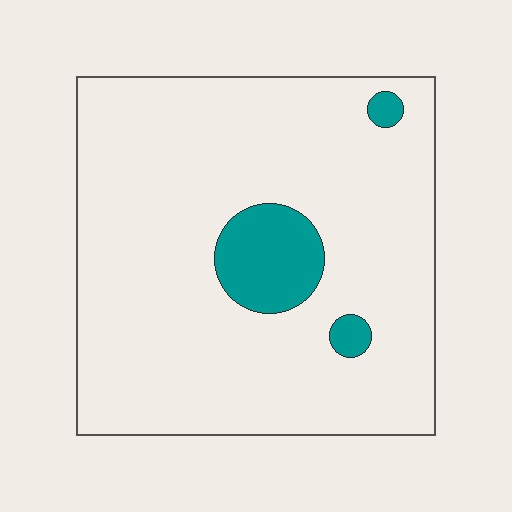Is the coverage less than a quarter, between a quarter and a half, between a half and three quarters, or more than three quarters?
Less than a quarter.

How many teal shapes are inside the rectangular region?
3.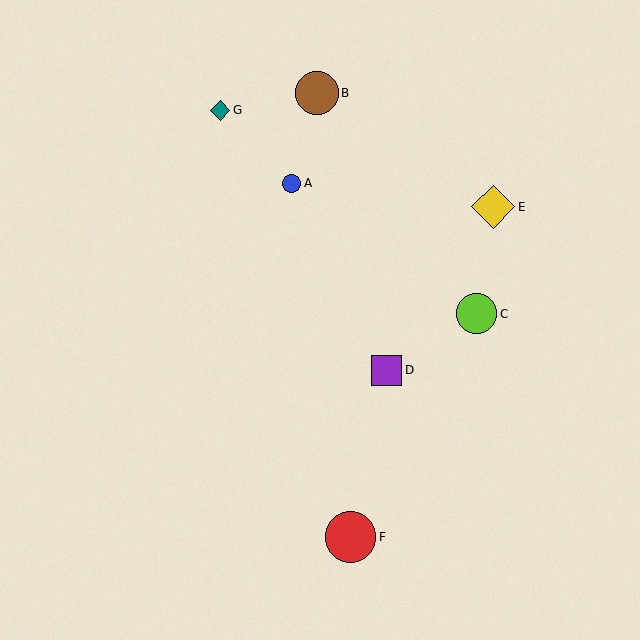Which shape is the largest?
The red circle (labeled F) is the largest.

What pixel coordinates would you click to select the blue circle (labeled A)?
Click at (292, 183) to select the blue circle A.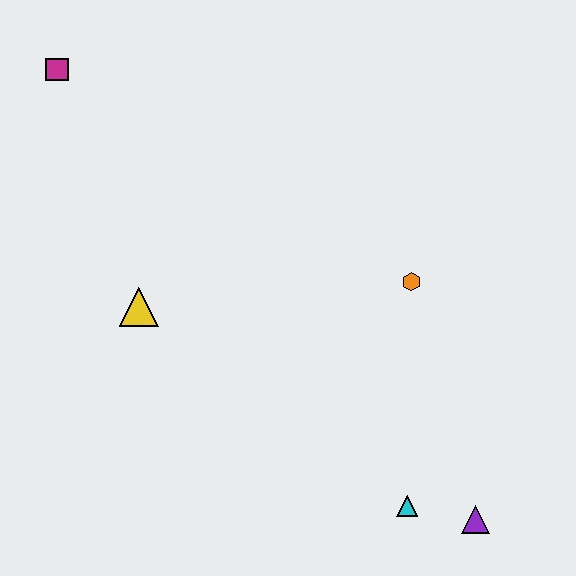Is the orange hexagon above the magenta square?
No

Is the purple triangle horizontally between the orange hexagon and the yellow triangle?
No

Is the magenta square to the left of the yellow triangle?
Yes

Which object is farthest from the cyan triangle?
The magenta square is farthest from the cyan triangle.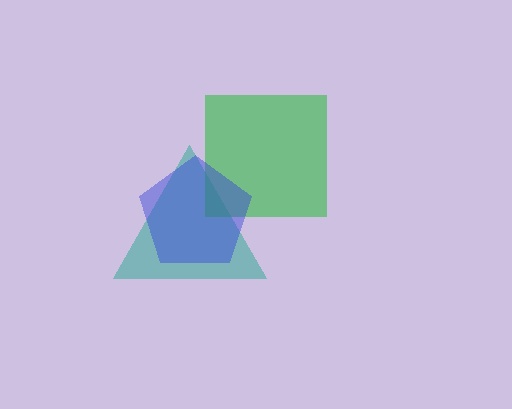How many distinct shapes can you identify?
There are 3 distinct shapes: a teal triangle, a green square, a blue pentagon.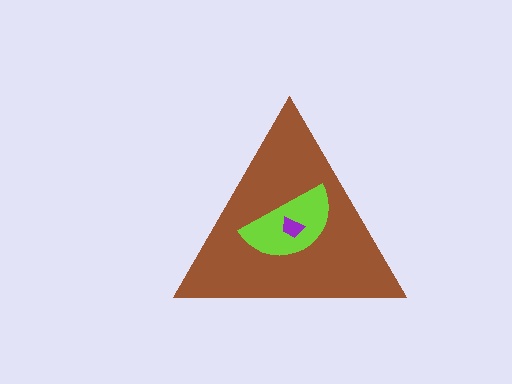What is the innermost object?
The purple trapezoid.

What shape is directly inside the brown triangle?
The lime semicircle.